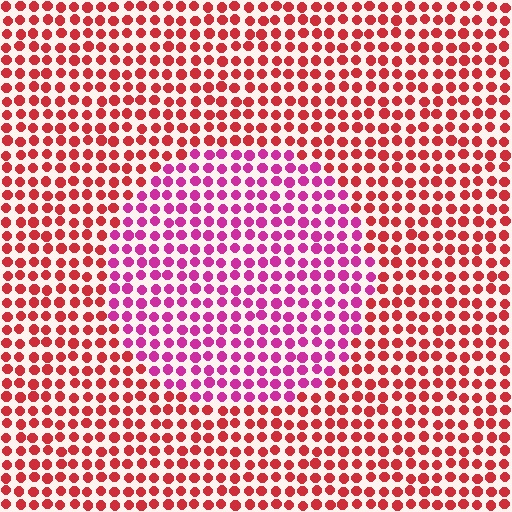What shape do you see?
I see a circle.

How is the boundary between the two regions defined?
The boundary is defined purely by a slight shift in hue (about 39 degrees). Spacing, size, and orientation are identical on both sides.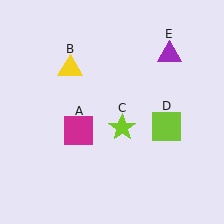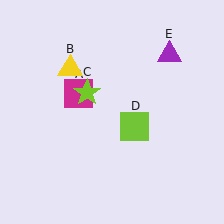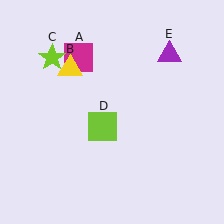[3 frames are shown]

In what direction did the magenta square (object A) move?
The magenta square (object A) moved up.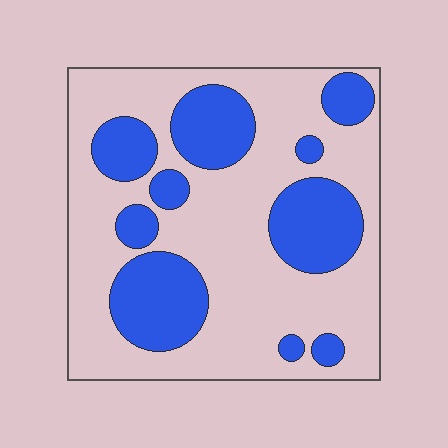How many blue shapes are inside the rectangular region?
10.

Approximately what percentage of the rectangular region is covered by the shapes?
Approximately 30%.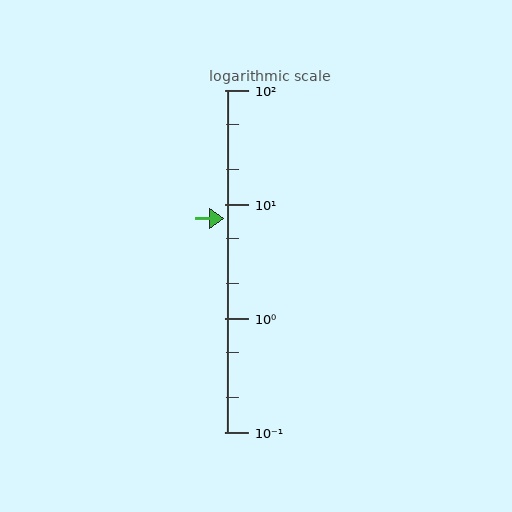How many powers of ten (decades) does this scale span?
The scale spans 3 decades, from 0.1 to 100.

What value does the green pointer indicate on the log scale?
The pointer indicates approximately 7.5.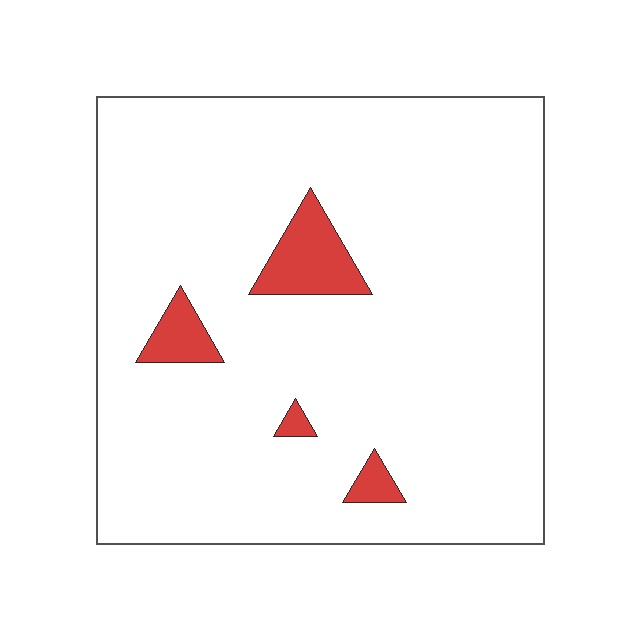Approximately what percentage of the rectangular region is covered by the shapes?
Approximately 5%.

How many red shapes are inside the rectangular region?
4.